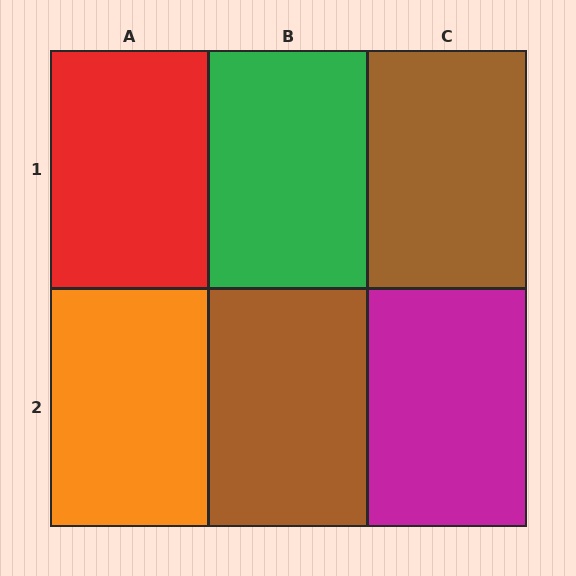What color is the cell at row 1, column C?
Brown.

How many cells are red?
1 cell is red.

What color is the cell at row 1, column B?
Green.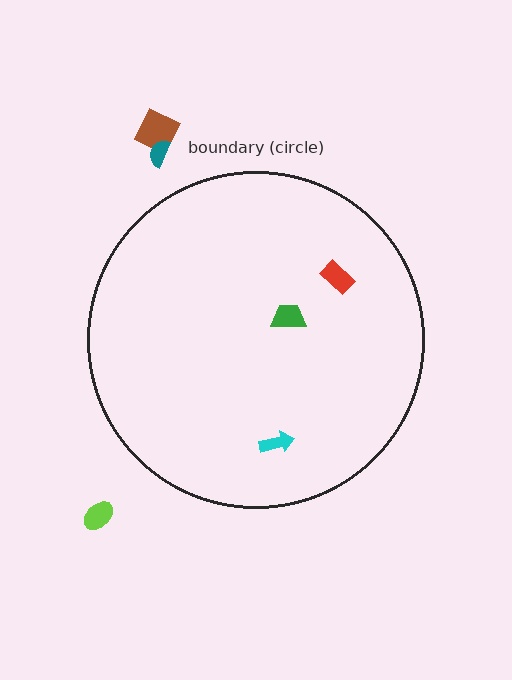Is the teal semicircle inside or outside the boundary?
Outside.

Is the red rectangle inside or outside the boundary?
Inside.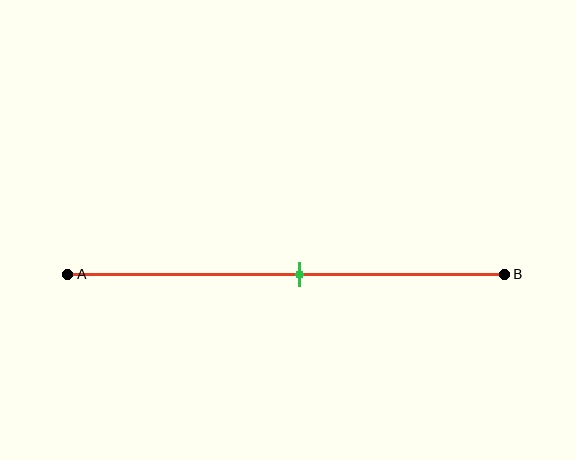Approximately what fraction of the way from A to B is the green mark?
The green mark is approximately 55% of the way from A to B.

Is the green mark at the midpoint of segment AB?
No, the mark is at about 55% from A, not at the 50% midpoint.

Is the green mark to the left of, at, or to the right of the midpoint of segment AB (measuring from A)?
The green mark is to the right of the midpoint of segment AB.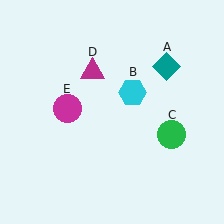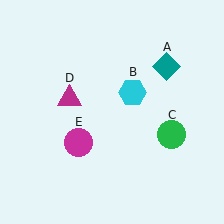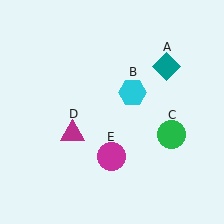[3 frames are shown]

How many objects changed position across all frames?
2 objects changed position: magenta triangle (object D), magenta circle (object E).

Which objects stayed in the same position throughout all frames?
Teal diamond (object A) and cyan hexagon (object B) and green circle (object C) remained stationary.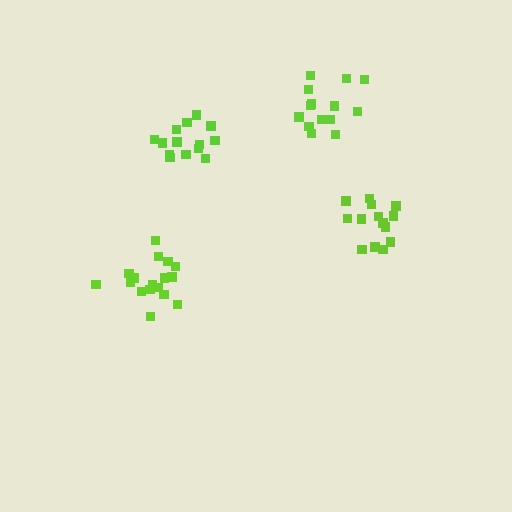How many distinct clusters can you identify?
There are 4 distinct clusters.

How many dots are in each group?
Group 1: 14 dots, Group 2: 14 dots, Group 3: 17 dots, Group 4: 14 dots (59 total).